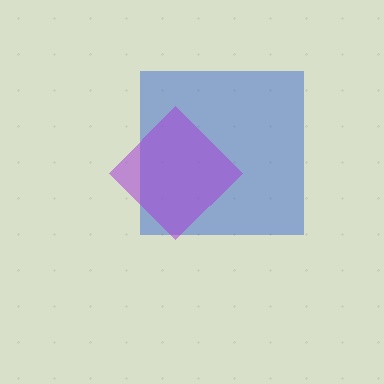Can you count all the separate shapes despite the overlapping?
Yes, there are 2 separate shapes.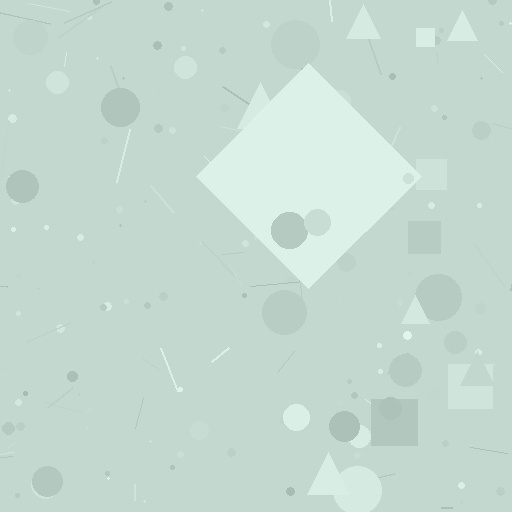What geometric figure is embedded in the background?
A diamond is embedded in the background.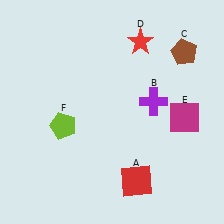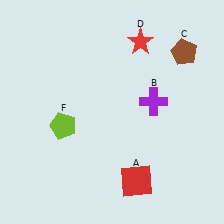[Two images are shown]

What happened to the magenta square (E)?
The magenta square (E) was removed in Image 2. It was in the bottom-right area of Image 1.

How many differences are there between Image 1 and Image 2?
There is 1 difference between the two images.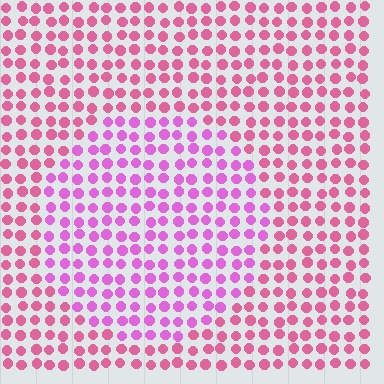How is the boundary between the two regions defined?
The boundary is defined purely by a slight shift in hue (about 31 degrees). Spacing, size, and orientation are identical on both sides.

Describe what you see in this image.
The image is filled with small pink elements in a uniform arrangement. A circle-shaped region is visible where the elements are tinted to a slightly different hue, forming a subtle color boundary.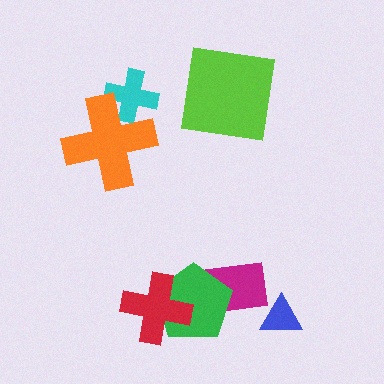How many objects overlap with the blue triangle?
0 objects overlap with the blue triangle.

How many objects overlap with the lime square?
0 objects overlap with the lime square.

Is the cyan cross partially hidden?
Yes, it is partially covered by another shape.